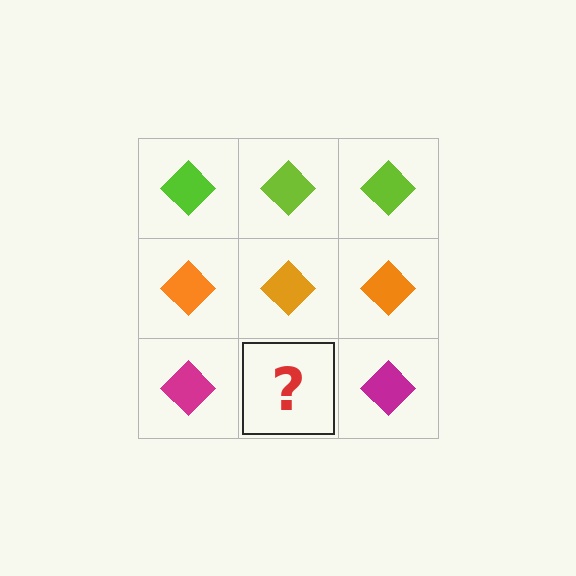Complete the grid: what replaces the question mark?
The question mark should be replaced with a magenta diamond.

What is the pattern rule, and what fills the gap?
The rule is that each row has a consistent color. The gap should be filled with a magenta diamond.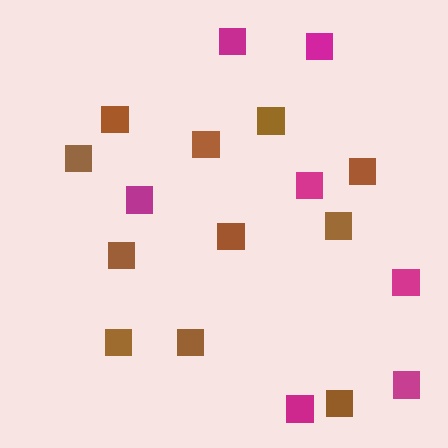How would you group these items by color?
There are 2 groups: one group of magenta squares (7) and one group of brown squares (11).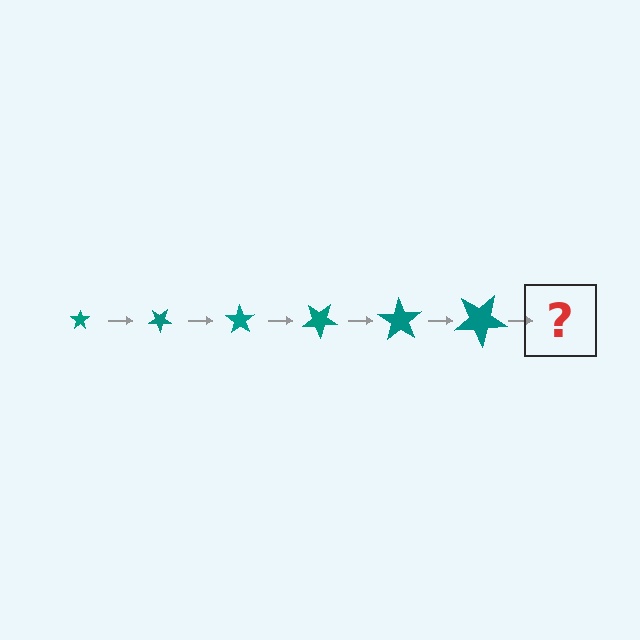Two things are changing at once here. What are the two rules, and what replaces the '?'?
The two rules are that the star grows larger each step and it rotates 35 degrees each step. The '?' should be a star, larger than the previous one and rotated 210 degrees from the start.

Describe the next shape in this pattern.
It should be a star, larger than the previous one and rotated 210 degrees from the start.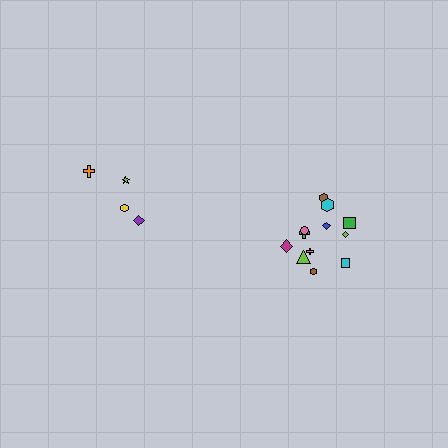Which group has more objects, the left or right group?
The right group.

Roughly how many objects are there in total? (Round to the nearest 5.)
Roughly 15 objects in total.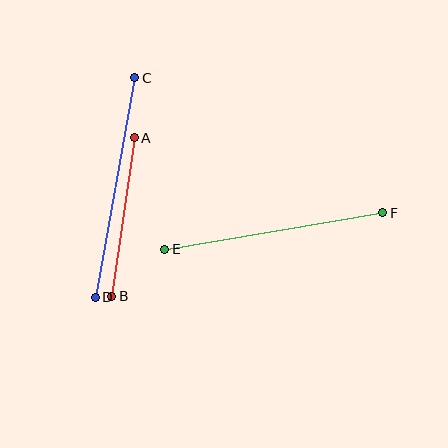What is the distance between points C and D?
The distance is approximately 223 pixels.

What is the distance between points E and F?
The distance is approximately 221 pixels.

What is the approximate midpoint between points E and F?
The midpoint is at approximately (274, 231) pixels.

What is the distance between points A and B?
The distance is approximately 160 pixels.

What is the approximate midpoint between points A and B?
The midpoint is at approximately (123, 217) pixels.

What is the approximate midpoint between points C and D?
The midpoint is at approximately (115, 187) pixels.